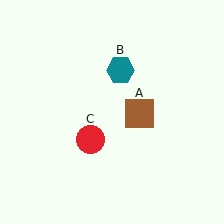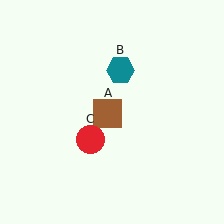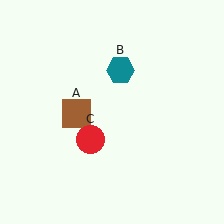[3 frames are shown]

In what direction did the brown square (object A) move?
The brown square (object A) moved left.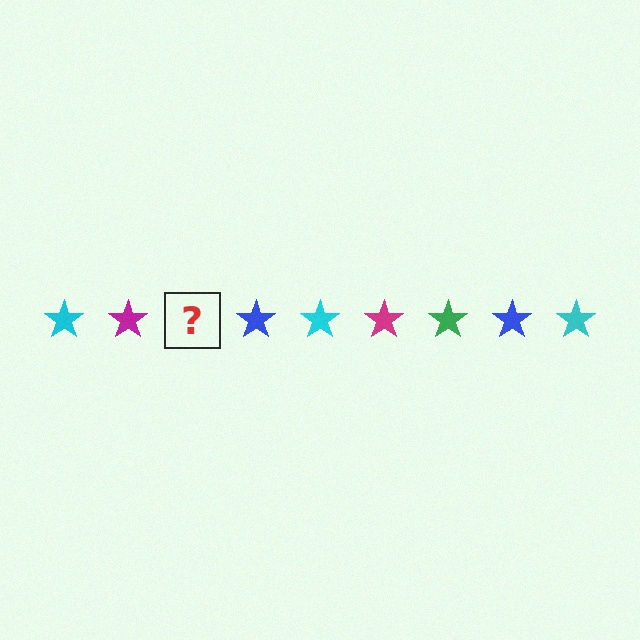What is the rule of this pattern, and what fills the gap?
The rule is that the pattern cycles through cyan, magenta, green, blue stars. The gap should be filled with a green star.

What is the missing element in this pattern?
The missing element is a green star.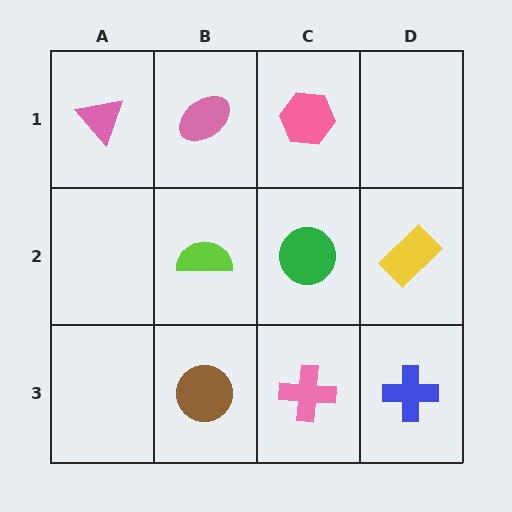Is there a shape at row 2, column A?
No, that cell is empty.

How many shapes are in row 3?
3 shapes.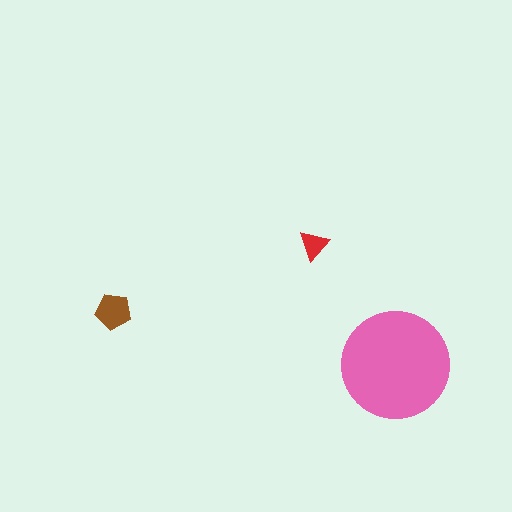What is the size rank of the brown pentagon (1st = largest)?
2nd.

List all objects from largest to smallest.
The pink circle, the brown pentagon, the red triangle.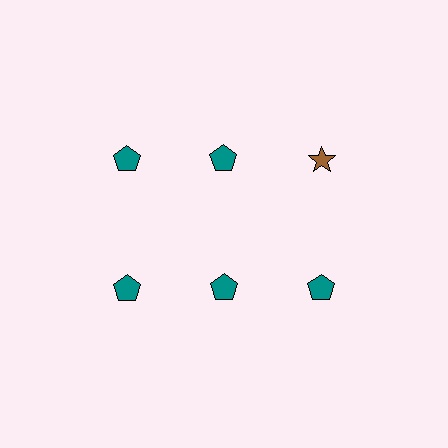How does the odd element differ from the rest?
It differs in both color (brown instead of teal) and shape (star instead of pentagon).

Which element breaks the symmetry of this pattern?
The brown star in the top row, center column breaks the symmetry. All other shapes are teal pentagons.